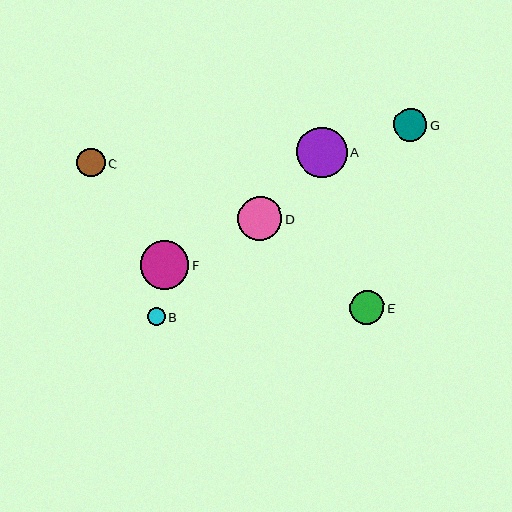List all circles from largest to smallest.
From largest to smallest: A, F, D, E, G, C, B.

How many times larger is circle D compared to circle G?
Circle D is approximately 1.3 times the size of circle G.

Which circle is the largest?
Circle A is the largest with a size of approximately 51 pixels.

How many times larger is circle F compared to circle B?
Circle F is approximately 2.7 times the size of circle B.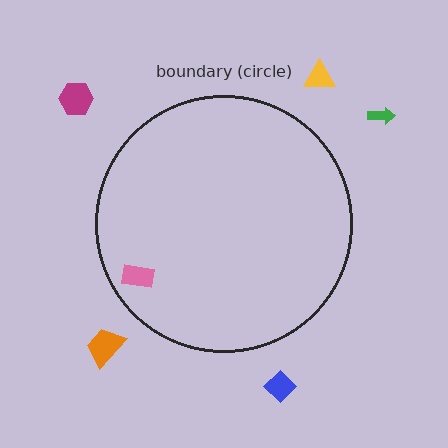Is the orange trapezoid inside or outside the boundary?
Outside.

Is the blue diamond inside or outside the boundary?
Outside.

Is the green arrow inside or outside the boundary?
Outside.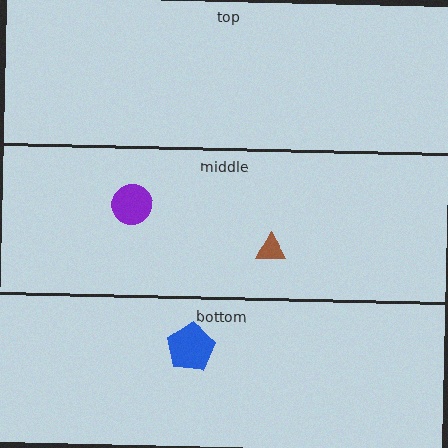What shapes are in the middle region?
The purple circle, the brown triangle.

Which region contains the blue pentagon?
The bottom region.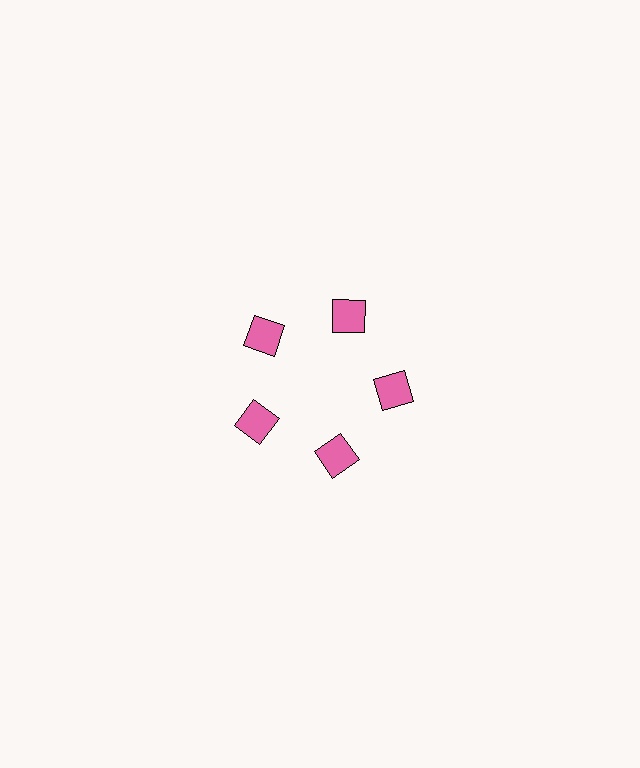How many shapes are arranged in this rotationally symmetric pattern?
There are 5 shapes, arranged in 5 groups of 1.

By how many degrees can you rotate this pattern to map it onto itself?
The pattern maps onto itself every 72 degrees of rotation.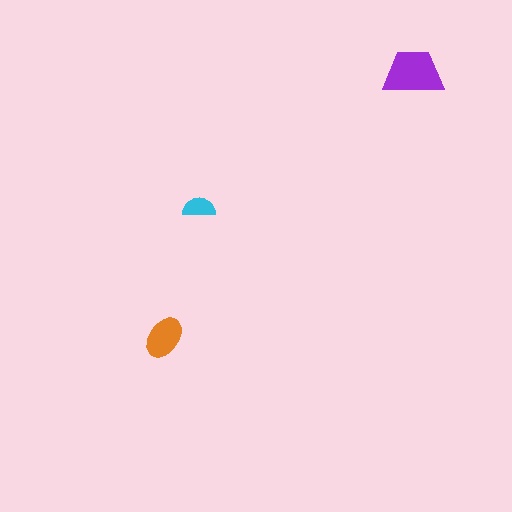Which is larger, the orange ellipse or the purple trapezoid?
The purple trapezoid.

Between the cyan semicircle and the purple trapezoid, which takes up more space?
The purple trapezoid.